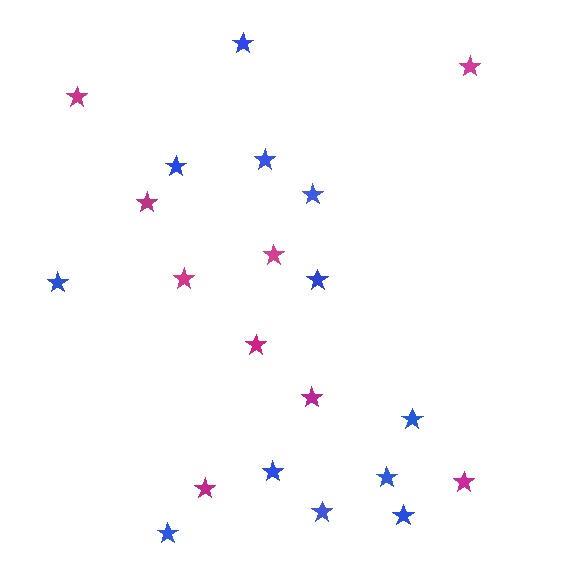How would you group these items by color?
There are 2 groups: one group of blue stars (12) and one group of magenta stars (9).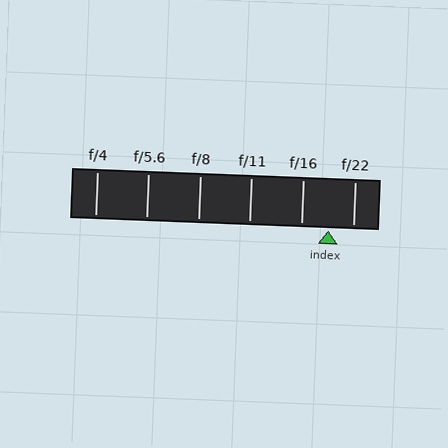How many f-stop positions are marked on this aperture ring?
There are 6 f-stop positions marked.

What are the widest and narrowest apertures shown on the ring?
The widest aperture shown is f/4 and the narrowest is f/22.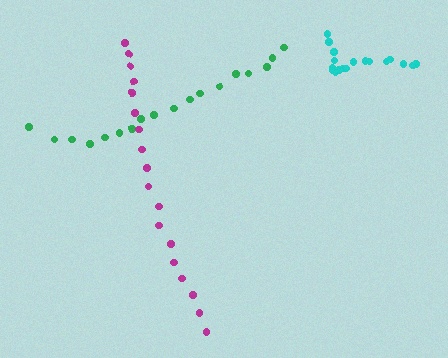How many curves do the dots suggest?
There are 3 distinct paths.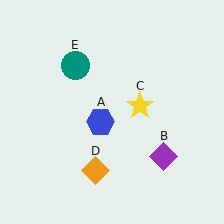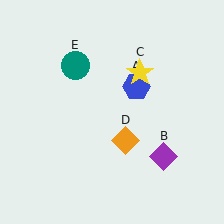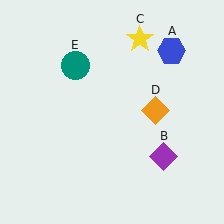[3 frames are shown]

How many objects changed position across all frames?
3 objects changed position: blue hexagon (object A), yellow star (object C), orange diamond (object D).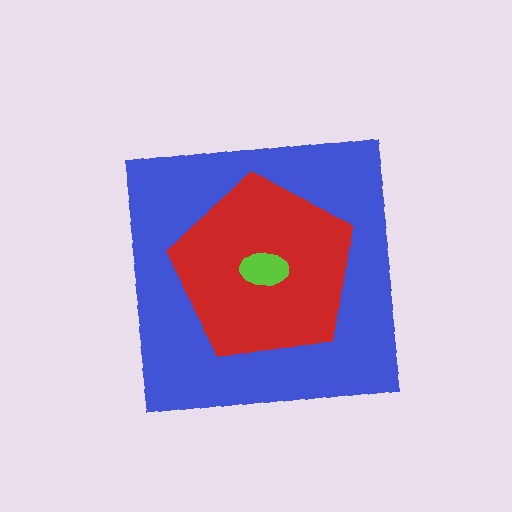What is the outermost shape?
The blue square.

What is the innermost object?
The lime ellipse.